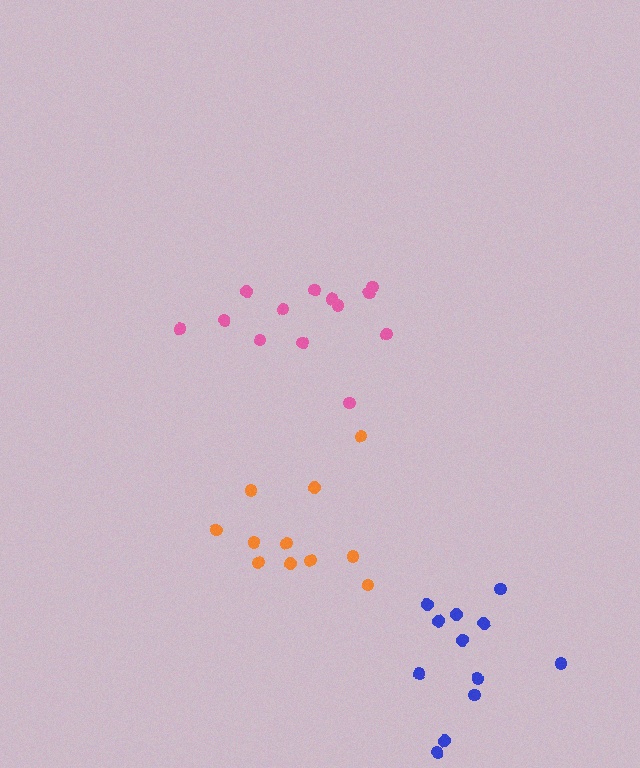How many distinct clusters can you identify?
There are 3 distinct clusters.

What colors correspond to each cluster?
The clusters are colored: pink, blue, orange.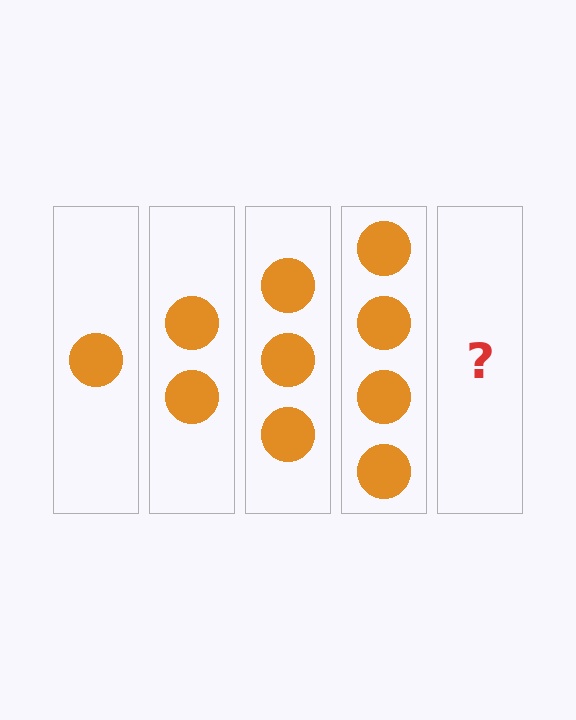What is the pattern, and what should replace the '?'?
The pattern is that each step adds one more circle. The '?' should be 5 circles.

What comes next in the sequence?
The next element should be 5 circles.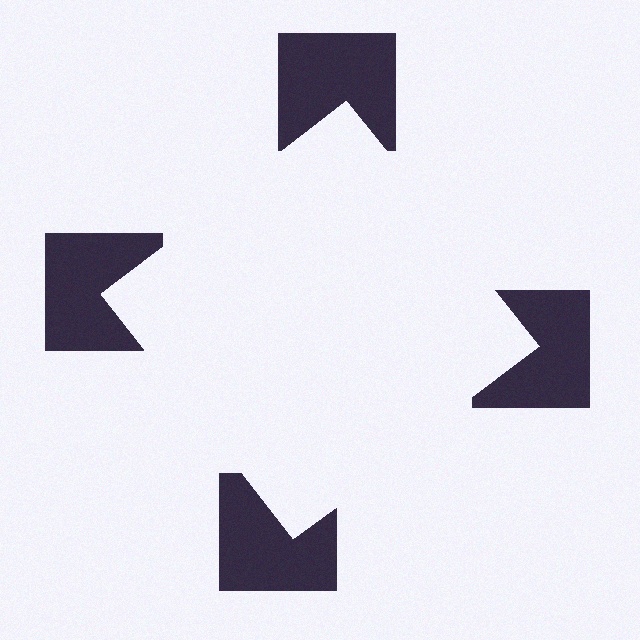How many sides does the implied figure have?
4 sides.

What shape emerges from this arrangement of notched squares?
An illusory square — its edges are inferred from the aligned wedge cuts in the notched squares, not physically drawn.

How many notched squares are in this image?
There are 4 — one at each vertex of the illusory square.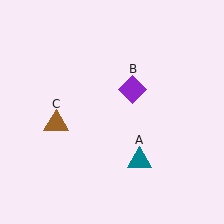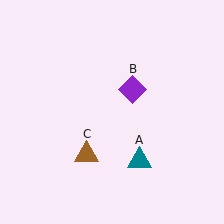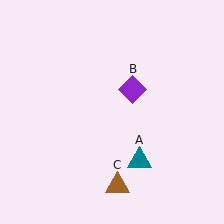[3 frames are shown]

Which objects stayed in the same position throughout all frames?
Teal triangle (object A) and purple diamond (object B) remained stationary.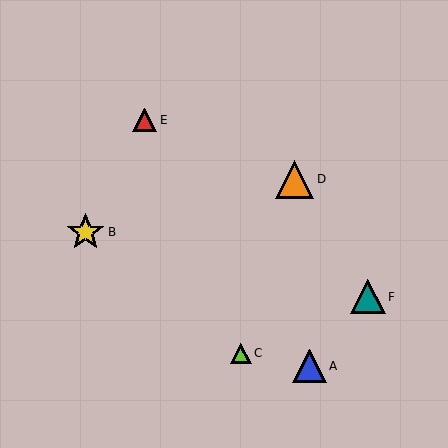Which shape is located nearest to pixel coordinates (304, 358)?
The blue triangle (labeled A) at (310, 366) is nearest to that location.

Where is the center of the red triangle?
The center of the red triangle is at (145, 120).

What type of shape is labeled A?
Shape A is a blue triangle.